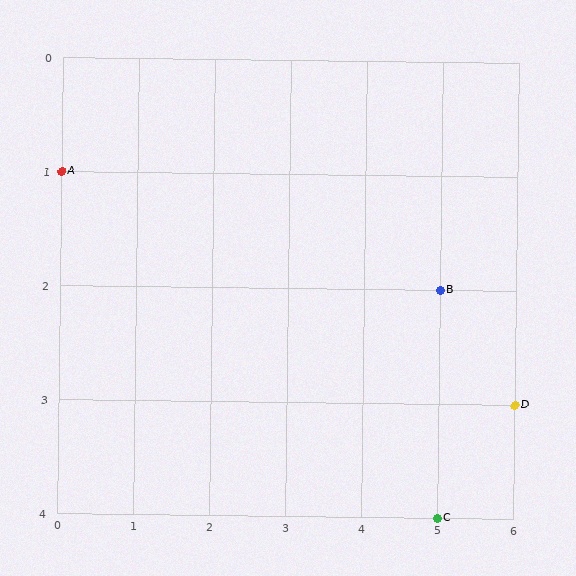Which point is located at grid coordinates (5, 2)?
Point B is at (5, 2).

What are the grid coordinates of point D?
Point D is at grid coordinates (6, 3).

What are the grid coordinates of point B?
Point B is at grid coordinates (5, 2).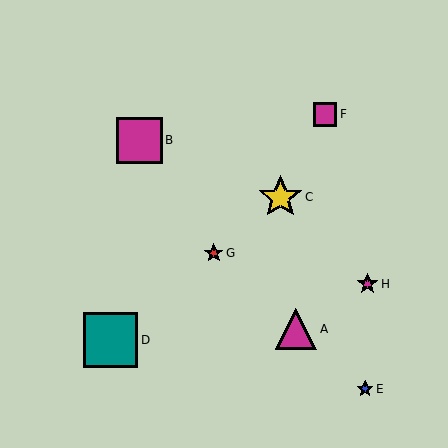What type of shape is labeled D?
Shape D is a teal square.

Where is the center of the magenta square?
The center of the magenta square is at (325, 114).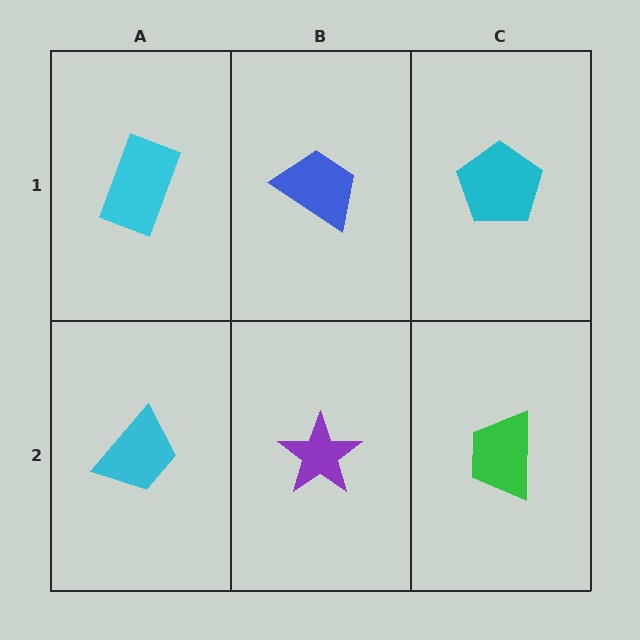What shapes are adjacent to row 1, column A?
A cyan trapezoid (row 2, column A), a blue trapezoid (row 1, column B).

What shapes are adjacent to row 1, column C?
A green trapezoid (row 2, column C), a blue trapezoid (row 1, column B).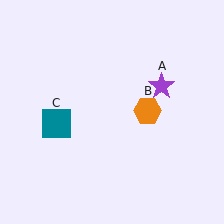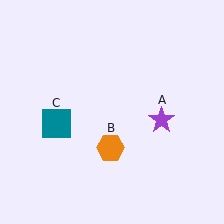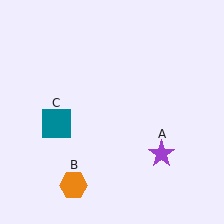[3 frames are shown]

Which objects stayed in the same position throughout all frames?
Teal square (object C) remained stationary.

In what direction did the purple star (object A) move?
The purple star (object A) moved down.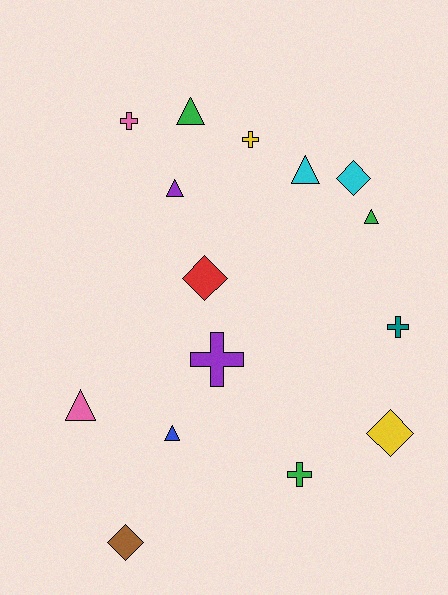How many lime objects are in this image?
There are no lime objects.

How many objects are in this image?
There are 15 objects.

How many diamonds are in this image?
There are 4 diamonds.